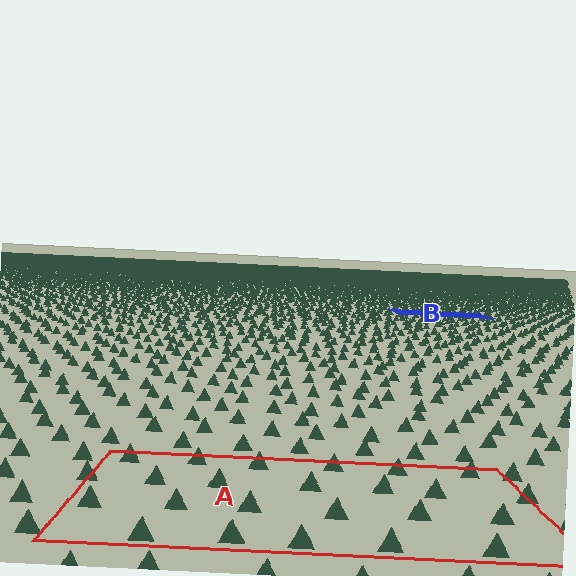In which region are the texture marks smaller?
The texture marks are smaller in region B, because it is farther away.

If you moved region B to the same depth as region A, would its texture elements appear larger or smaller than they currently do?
They would appear larger. At a closer depth, the same texture elements are projected at a bigger on-screen size.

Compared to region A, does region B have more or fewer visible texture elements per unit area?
Region B has more texture elements per unit area — they are packed more densely because it is farther away.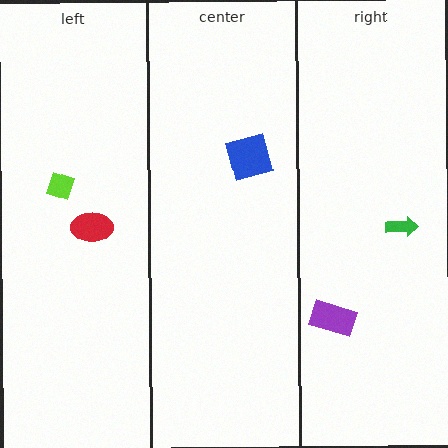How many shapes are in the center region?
1.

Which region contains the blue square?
The center region.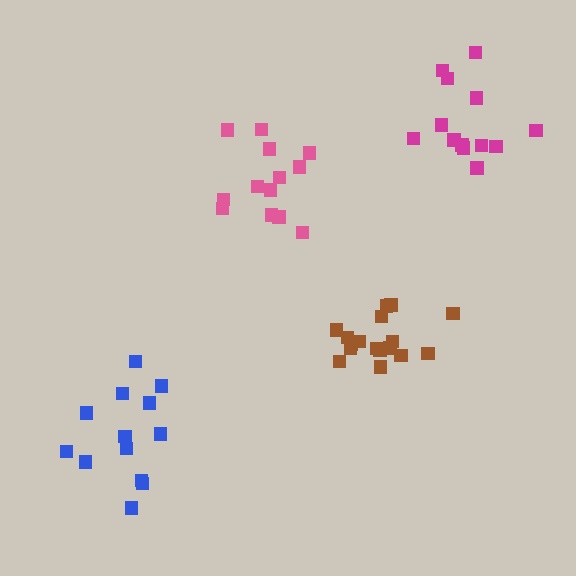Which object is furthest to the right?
The magenta cluster is rightmost.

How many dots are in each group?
Group 1: 13 dots, Group 2: 13 dots, Group 3: 13 dots, Group 4: 17 dots (56 total).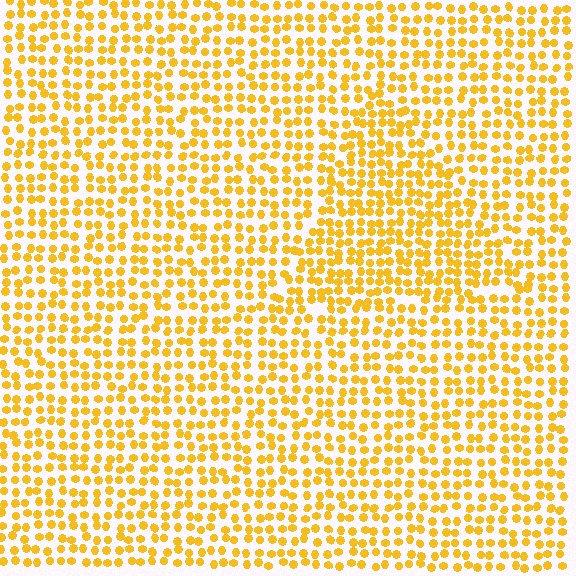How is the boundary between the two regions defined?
The boundary is defined by a change in element density (approximately 1.4x ratio). All elements are the same color, size, and shape.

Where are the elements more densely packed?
The elements are more densely packed inside the triangle boundary.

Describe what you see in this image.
The image contains small yellow elements arranged at two different densities. A triangle-shaped region is visible where the elements are more densely packed than the surrounding area.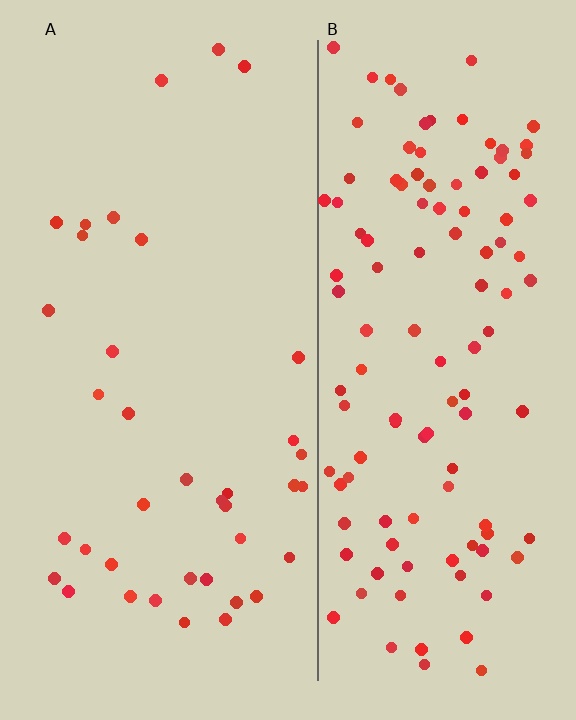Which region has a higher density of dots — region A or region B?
B (the right).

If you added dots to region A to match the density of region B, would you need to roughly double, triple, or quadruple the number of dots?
Approximately triple.